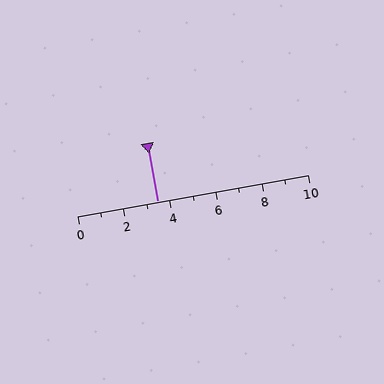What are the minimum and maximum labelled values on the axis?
The axis runs from 0 to 10.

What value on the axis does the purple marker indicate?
The marker indicates approximately 3.5.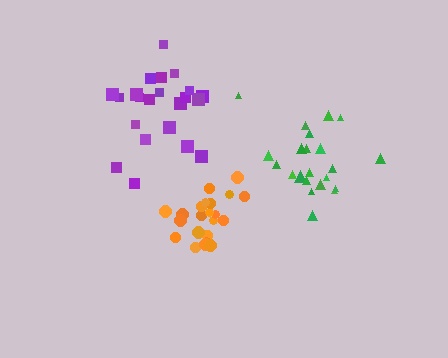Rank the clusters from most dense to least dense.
orange, green, purple.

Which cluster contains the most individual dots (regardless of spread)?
Purple (22).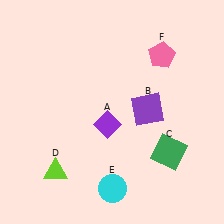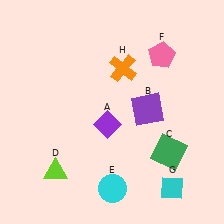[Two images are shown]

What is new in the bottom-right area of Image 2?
A cyan diamond (G) was added in the bottom-right area of Image 2.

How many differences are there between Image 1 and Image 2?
There are 2 differences between the two images.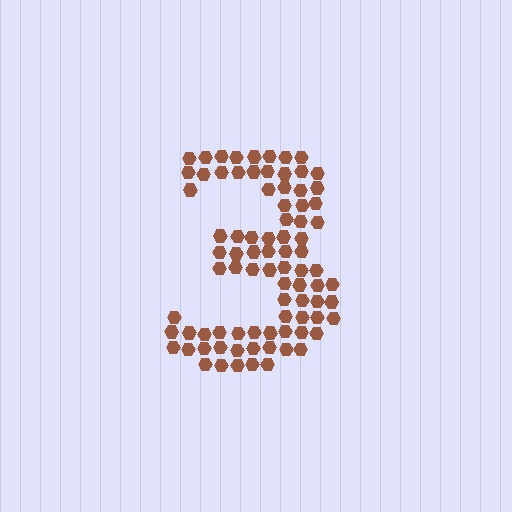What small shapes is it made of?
It is made of small hexagons.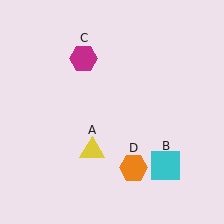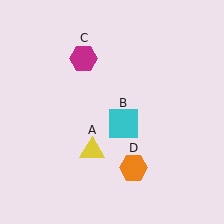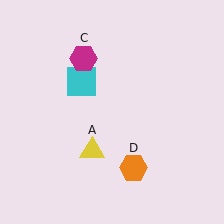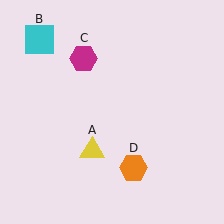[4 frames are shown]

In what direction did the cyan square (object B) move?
The cyan square (object B) moved up and to the left.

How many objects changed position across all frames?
1 object changed position: cyan square (object B).